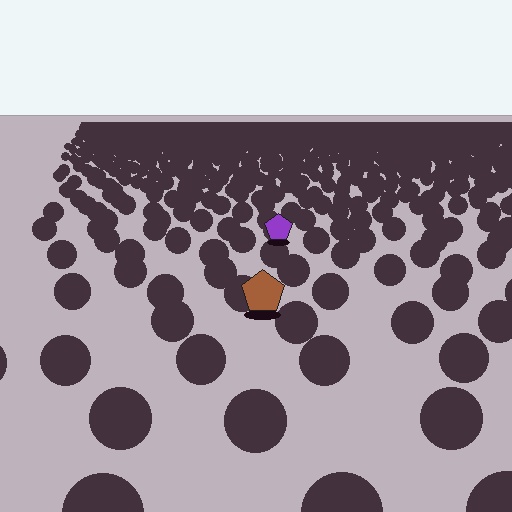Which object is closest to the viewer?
The brown pentagon is closest. The texture marks near it are larger and more spread out.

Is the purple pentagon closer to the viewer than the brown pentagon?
No. The brown pentagon is closer — you can tell from the texture gradient: the ground texture is coarser near it.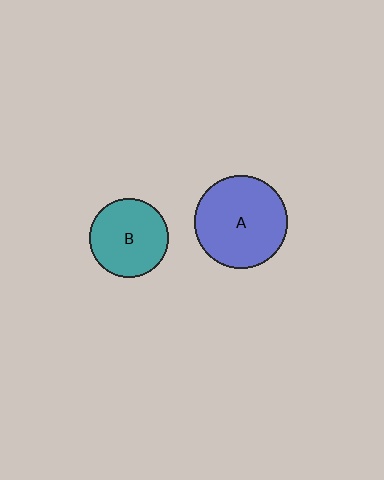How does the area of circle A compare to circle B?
Approximately 1.4 times.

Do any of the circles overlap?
No, none of the circles overlap.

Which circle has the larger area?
Circle A (blue).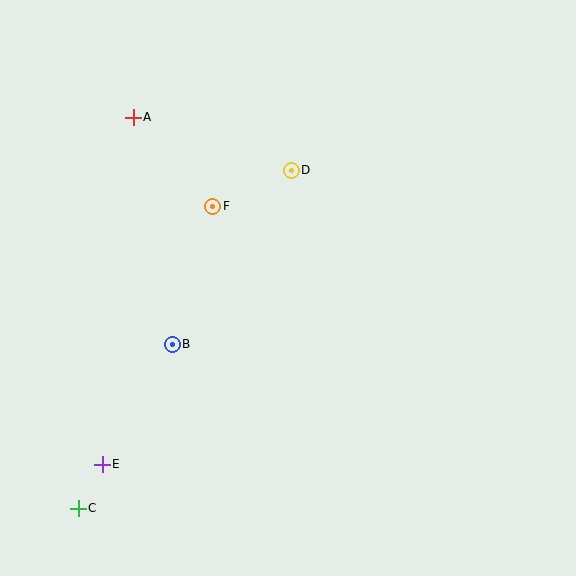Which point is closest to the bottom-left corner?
Point C is closest to the bottom-left corner.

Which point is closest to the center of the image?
Point F at (213, 206) is closest to the center.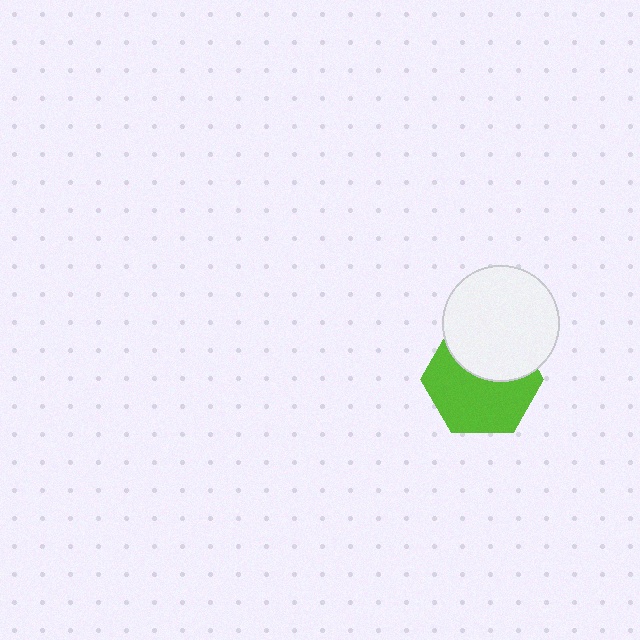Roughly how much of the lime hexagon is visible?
About half of it is visible (roughly 61%).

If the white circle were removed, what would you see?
You would see the complete lime hexagon.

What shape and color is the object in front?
The object in front is a white circle.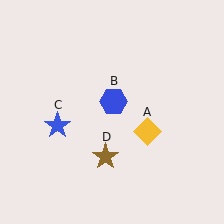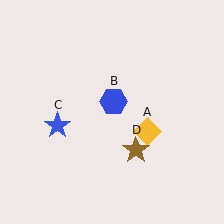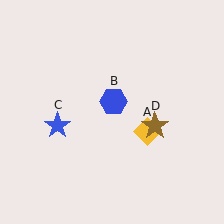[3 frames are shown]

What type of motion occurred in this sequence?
The brown star (object D) rotated counterclockwise around the center of the scene.